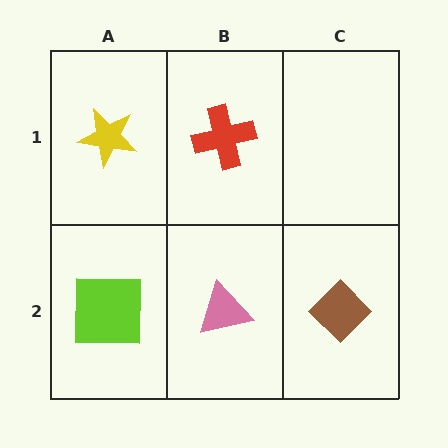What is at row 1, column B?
A red cross.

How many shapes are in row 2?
3 shapes.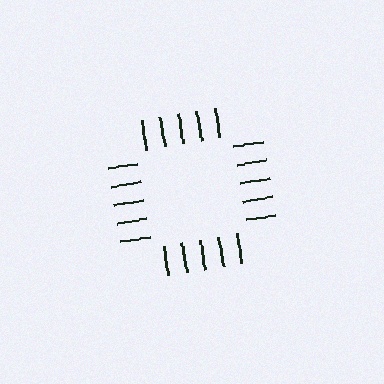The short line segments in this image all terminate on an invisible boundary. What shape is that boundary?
An illusory square — the line segments terminate on its edges but no continuous stroke is drawn.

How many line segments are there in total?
20 — 5 along each of the 4 edges.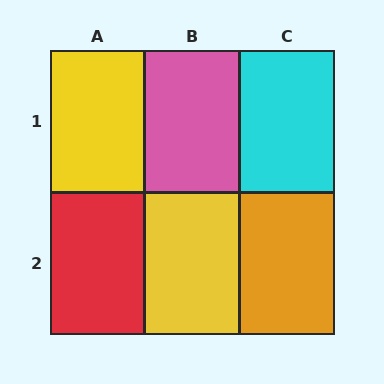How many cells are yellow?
2 cells are yellow.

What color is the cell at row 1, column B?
Pink.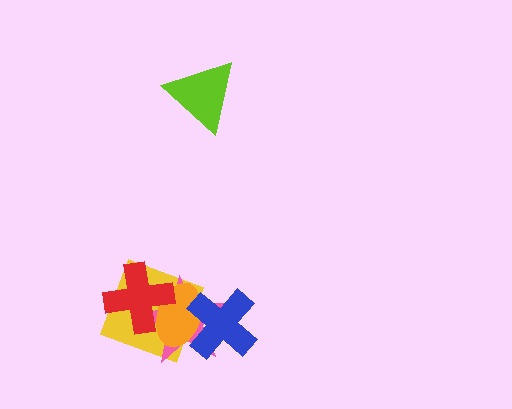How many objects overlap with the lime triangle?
0 objects overlap with the lime triangle.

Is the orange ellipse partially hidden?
Yes, it is partially covered by another shape.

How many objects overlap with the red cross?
3 objects overlap with the red cross.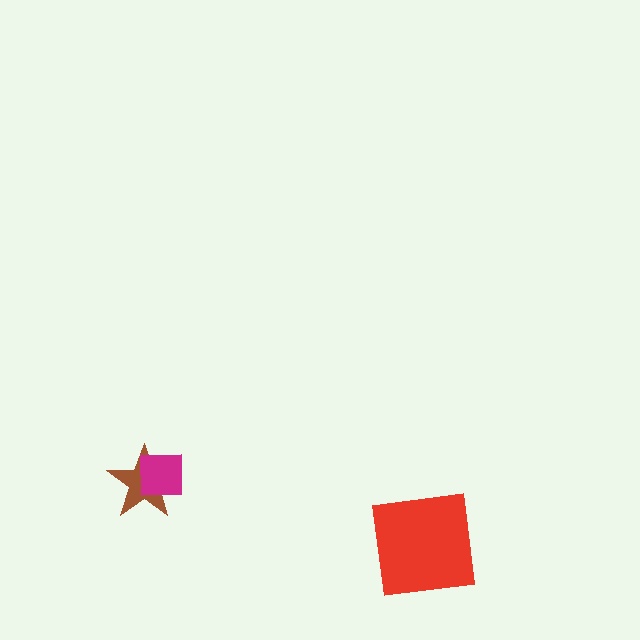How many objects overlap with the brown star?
1 object overlaps with the brown star.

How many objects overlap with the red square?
0 objects overlap with the red square.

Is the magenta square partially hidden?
No, no other shape covers it.